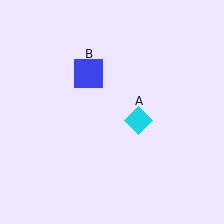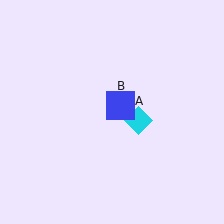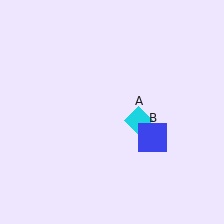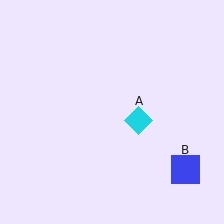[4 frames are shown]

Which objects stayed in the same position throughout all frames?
Cyan diamond (object A) remained stationary.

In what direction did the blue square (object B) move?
The blue square (object B) moved down and to the right.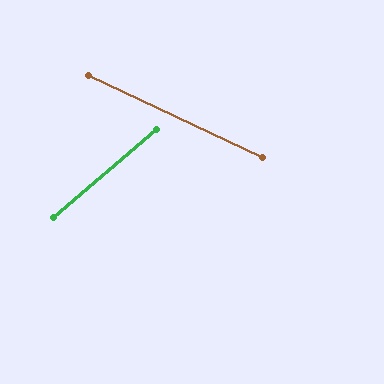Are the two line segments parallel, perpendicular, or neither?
Neither parallel nor perpendicular — they differ by about 66°.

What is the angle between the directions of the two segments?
Approximately 66 degrees.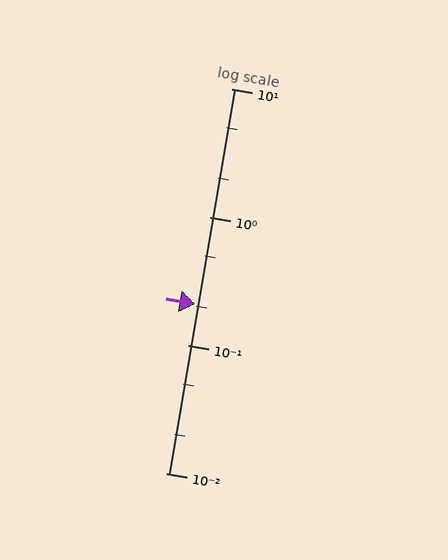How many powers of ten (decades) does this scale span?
The scale spans 3 decades, from 0.01 to 10.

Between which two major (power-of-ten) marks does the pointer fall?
The pointer is between 0.1 and 1.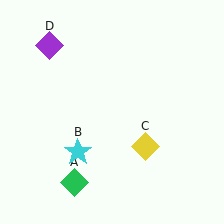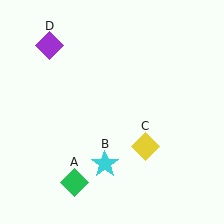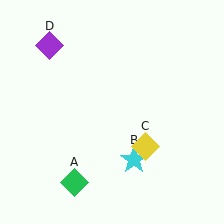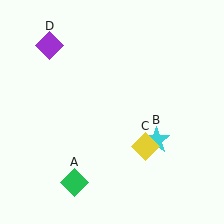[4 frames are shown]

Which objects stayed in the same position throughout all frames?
Green diamond (object A) and yellow diamond (object C) and purple diamond (object D) remained stationary.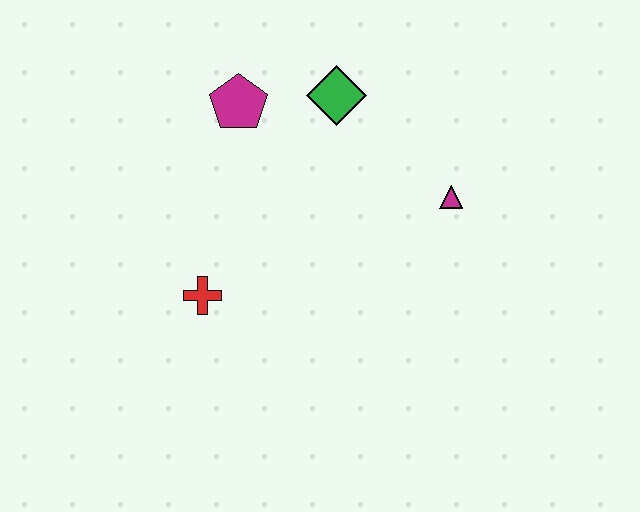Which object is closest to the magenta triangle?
The green diamond is closest to the magenta triangle.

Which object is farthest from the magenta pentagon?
The magenta triangle is farthest from the magenta pentagon.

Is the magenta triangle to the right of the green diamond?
Yes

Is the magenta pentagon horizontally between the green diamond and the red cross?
Yes